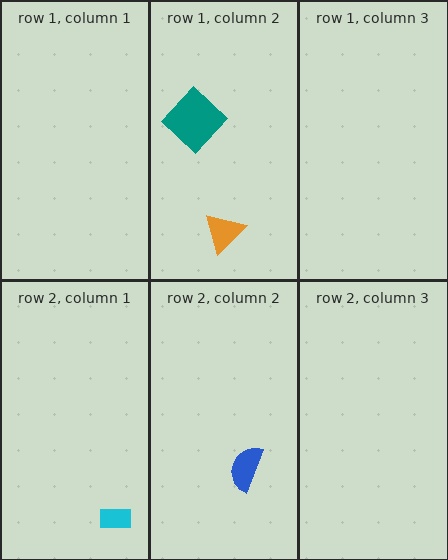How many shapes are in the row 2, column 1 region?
1.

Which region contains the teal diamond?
The row 1, column 2 region.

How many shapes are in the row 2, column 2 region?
1.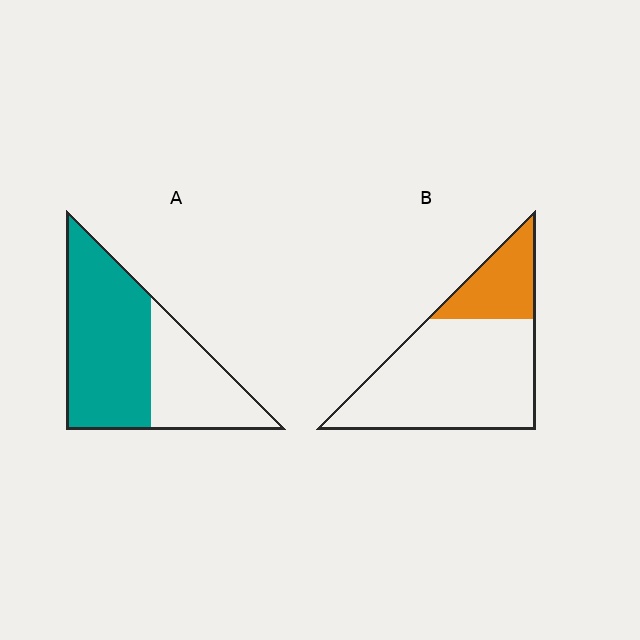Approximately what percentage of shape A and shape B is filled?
A is approximately 60% and B is approximately 25%.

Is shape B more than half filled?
No.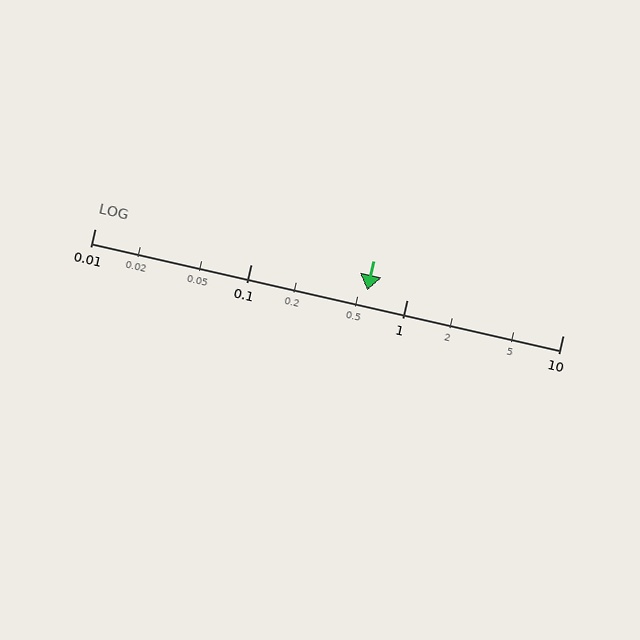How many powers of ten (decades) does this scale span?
The scale spans 3 decades, from 0.01 to 10.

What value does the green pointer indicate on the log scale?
The pointer indicates approximately 0.56.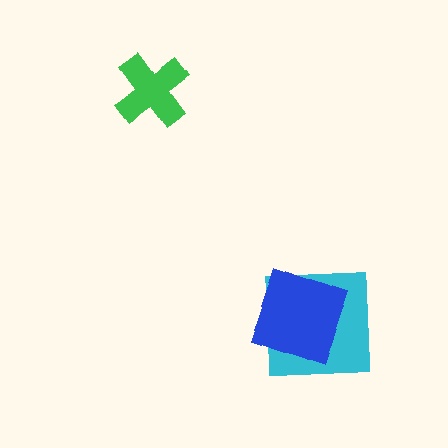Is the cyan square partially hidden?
Yes, it is partially covered by another shape.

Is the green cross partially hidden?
No, no other shape covers it.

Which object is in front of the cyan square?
The blue square is in front of the cyan square.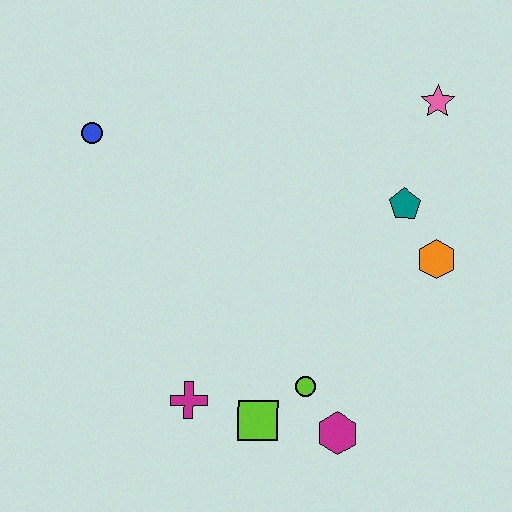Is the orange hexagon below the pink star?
Yes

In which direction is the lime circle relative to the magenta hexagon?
The lime circle is above the magenta hexagon.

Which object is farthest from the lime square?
The pink star is farthest from the lime square.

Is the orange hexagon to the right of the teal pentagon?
Yes